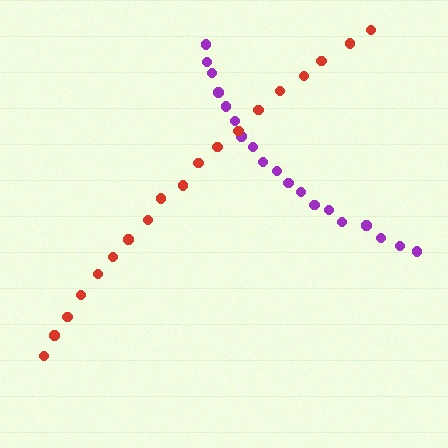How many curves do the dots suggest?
There are 2 distinct paths.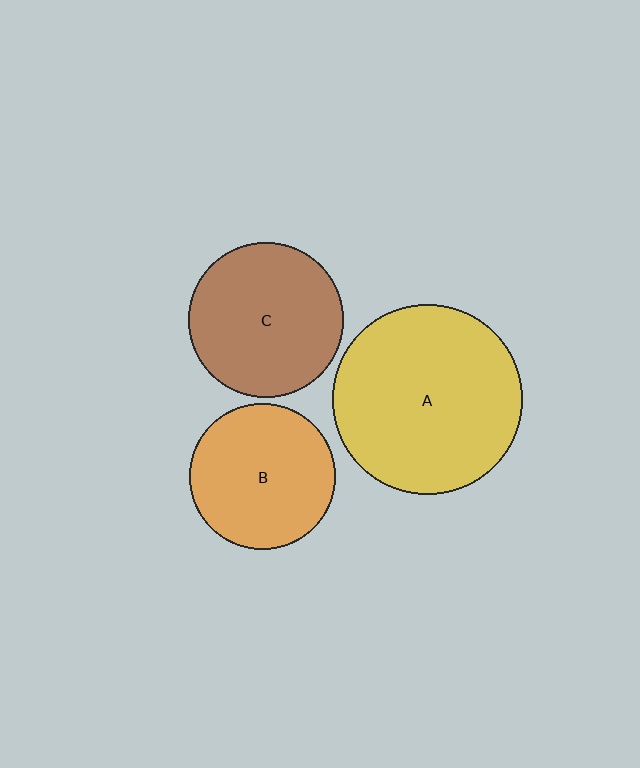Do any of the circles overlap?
No, none of the circles overlap.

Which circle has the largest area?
Circle A (yellow).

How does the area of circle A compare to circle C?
Approximately 1.5 times.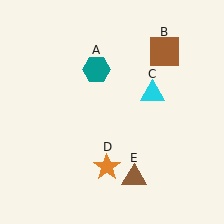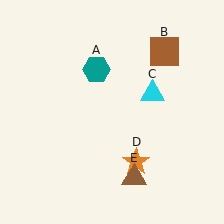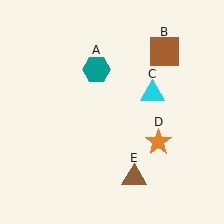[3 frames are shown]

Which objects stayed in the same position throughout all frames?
Teal hexagon (object A) and brown square (object B) and cyan triangle (object C) and brown triangle (object E) remained stationary.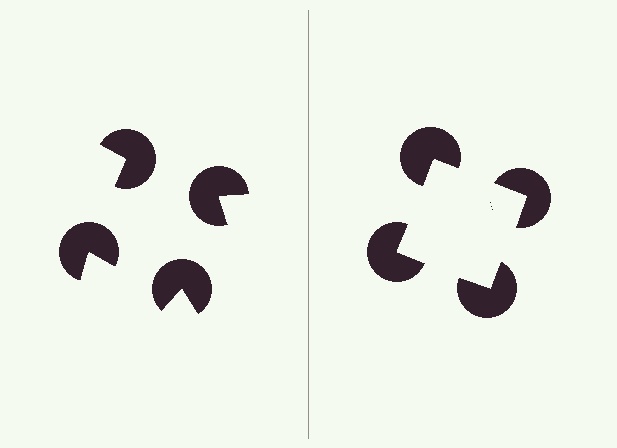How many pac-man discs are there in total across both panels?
8 — 4 on each side.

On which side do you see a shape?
An illusory square appears on the right side. On the left side the wedge cuts are rotated, so no coherent shape forms.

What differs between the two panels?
The pac-man discs are positioned identically on both sides; only the wedge orientations differ. On the right they align to a square; on the left they are misaligned.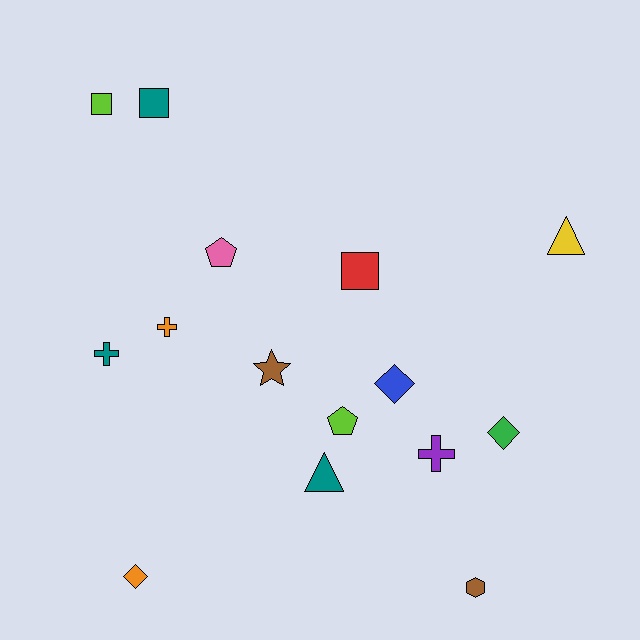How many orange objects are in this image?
There are 2 orange objects.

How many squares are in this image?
There are 3 squares.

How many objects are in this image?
There are 15 objects.